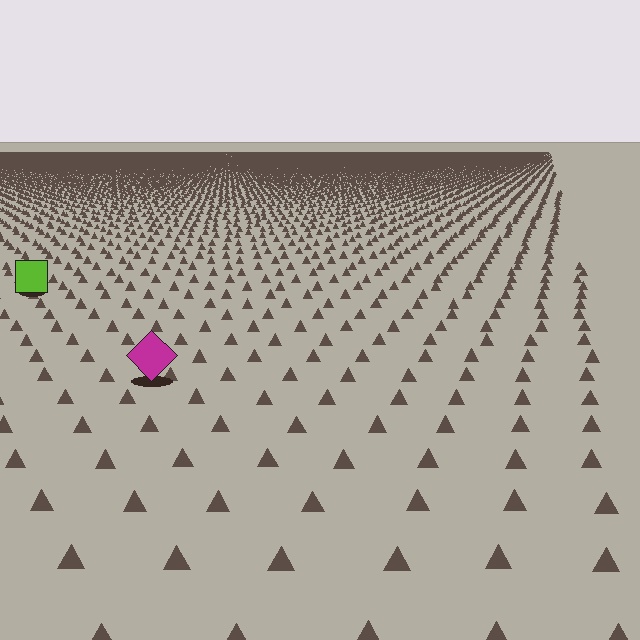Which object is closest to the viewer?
The magenta diamond is closest. The texture marks near it are larger and more spread out.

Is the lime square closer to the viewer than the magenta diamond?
No. The magenta diamond is closer — you can tell from the texture gradient: the ground texture is coarser near it.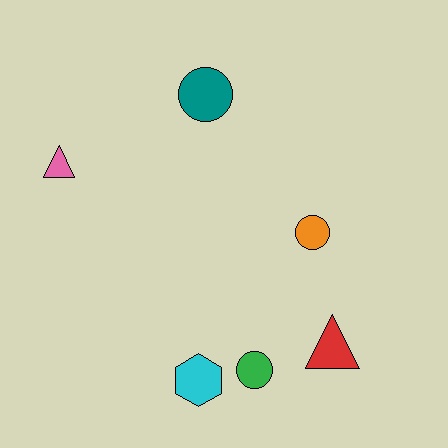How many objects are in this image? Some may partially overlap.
There are 6 objects.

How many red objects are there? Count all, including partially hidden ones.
There is 1 red object.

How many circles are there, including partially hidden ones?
There are 3 circles.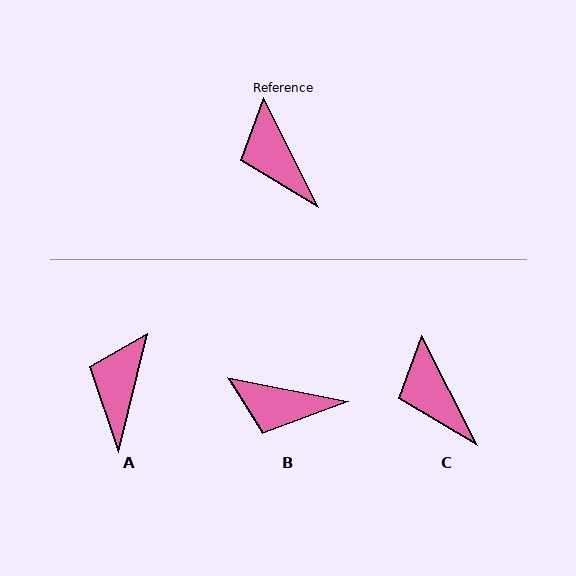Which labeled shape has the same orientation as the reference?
C.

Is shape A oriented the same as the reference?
No, it is off by about 40 degrees.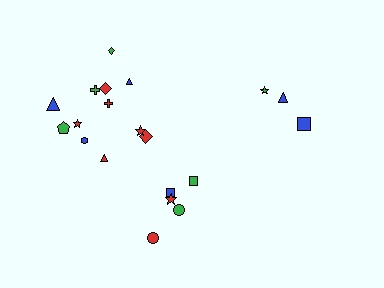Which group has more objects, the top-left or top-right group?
The top-left group.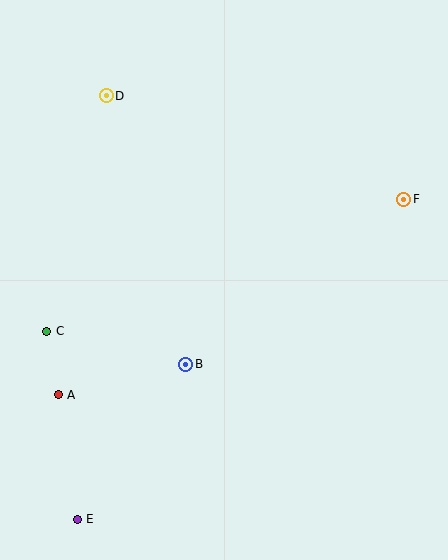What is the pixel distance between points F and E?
The distance between F and E is 458 pixels.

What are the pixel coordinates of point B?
Point B is at (186, 364).